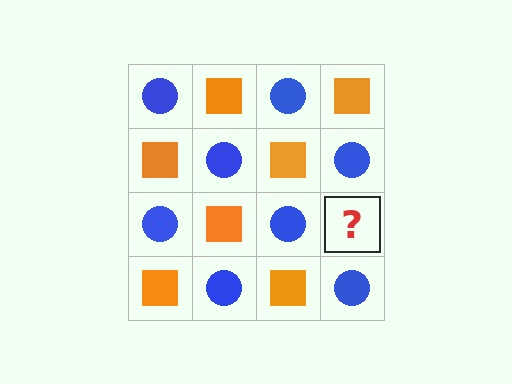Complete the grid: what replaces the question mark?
The question mark should be replaced with an orange square.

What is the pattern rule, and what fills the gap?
The rule is that it alternates blue circle and orange square in a checkerboard pattern. The gap should be filled with an orange square.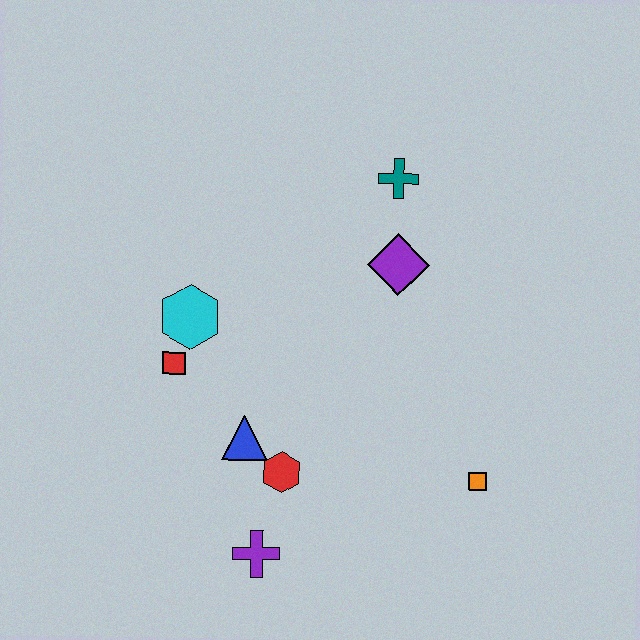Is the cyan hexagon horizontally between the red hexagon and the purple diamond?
No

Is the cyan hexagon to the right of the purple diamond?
No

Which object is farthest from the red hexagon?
The teal cross is farthest from the red hexagon.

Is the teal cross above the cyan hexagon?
Yes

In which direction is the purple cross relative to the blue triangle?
The purple cross is below the blue triangle.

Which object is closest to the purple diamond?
The teal cross is closest to the purple diamond.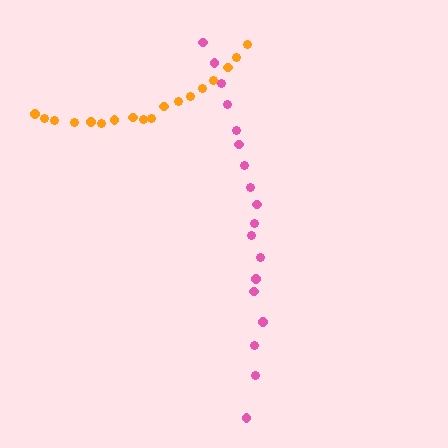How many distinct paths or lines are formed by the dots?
There are 2 distinct paths.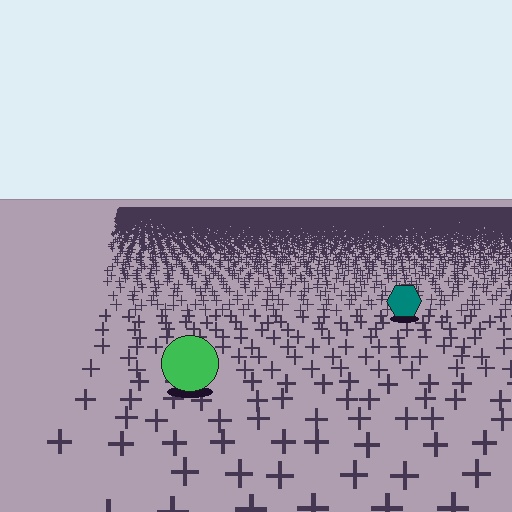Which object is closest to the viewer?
The green circle is closest. The texture marks near it are larger and more spread out.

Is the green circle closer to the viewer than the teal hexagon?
Yes. The green circle is closer — you can tell from the texture gradient: the ground texture is coarser near it.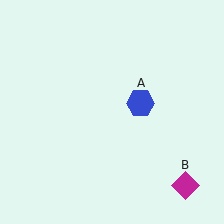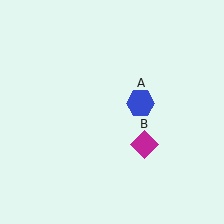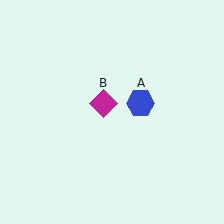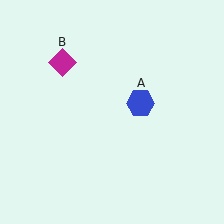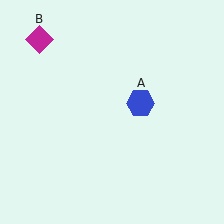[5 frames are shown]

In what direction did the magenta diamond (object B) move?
The magenta diamond (object B) moved up and to the left.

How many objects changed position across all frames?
1 object changed position: magenta diamond (object B).